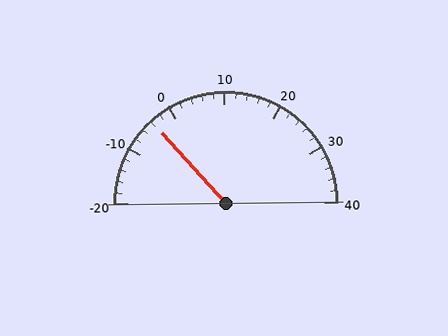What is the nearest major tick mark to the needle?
The nearest major tick mark is 0.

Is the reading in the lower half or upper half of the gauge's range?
The reading is in the lower half of the range (-20 to 40).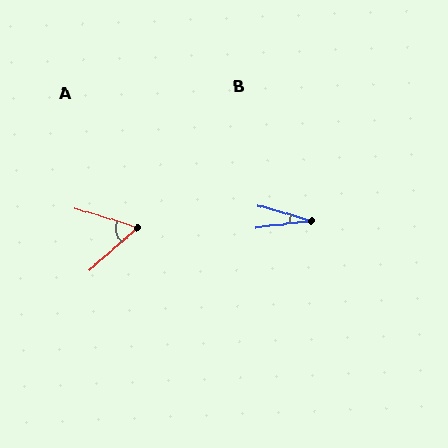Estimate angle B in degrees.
Approximately 23 degrees.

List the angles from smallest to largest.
B (23°), A (58°).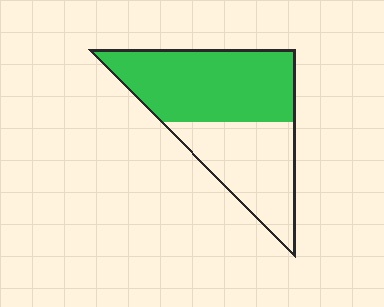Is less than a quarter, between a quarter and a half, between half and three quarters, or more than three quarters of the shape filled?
Between half and three quarters.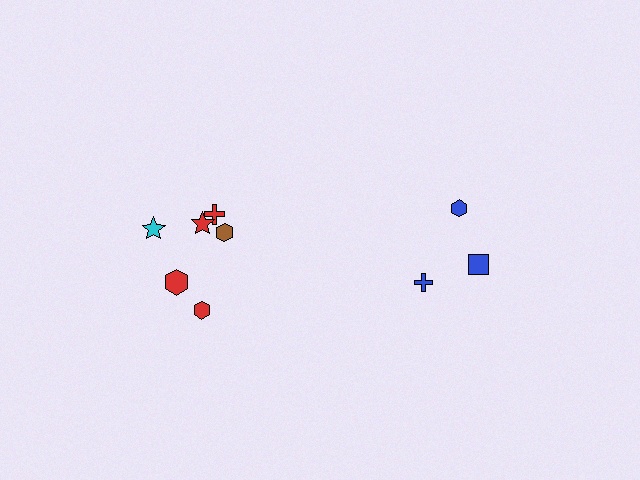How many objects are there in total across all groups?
There are 9 objects.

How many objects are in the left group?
There are 6 objects.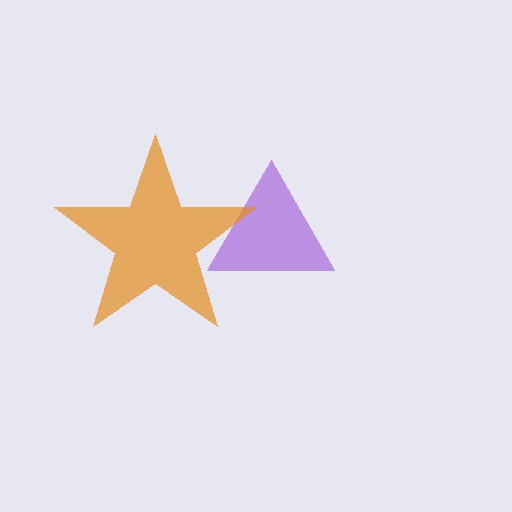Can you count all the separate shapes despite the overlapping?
Yes, there are 2 separate shapes.